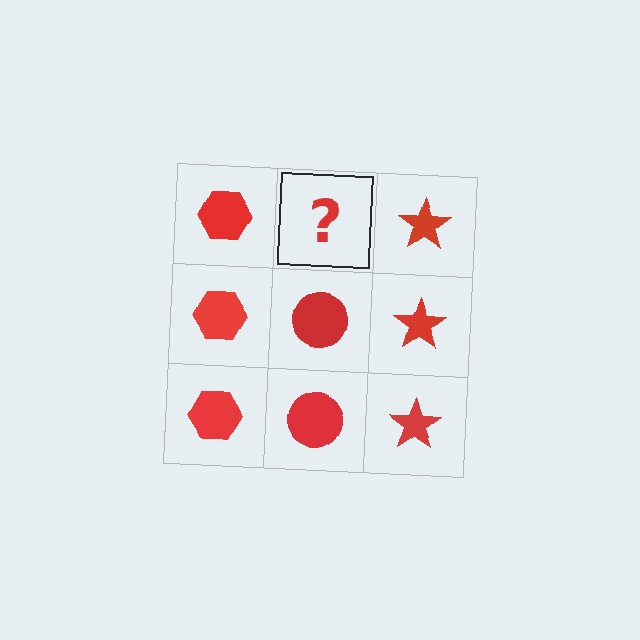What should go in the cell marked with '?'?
The missing cell should contain a red circle.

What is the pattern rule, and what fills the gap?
The rule is that each column has a consistent shape. The gap should be filled with a red circle.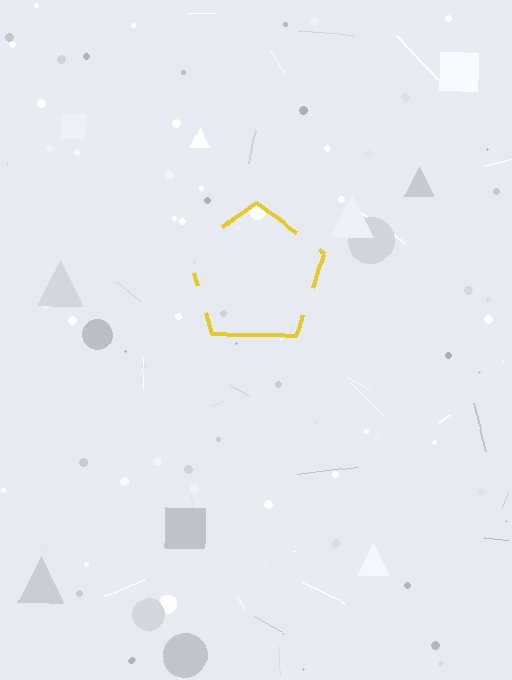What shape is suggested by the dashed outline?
The dashed outline suggests a pentagon.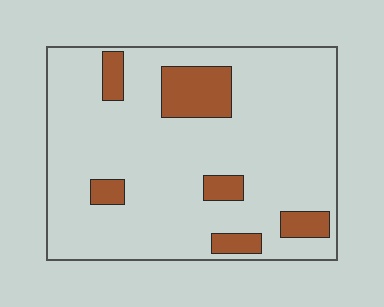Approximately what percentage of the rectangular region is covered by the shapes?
Approximately 15%.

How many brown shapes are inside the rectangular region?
6.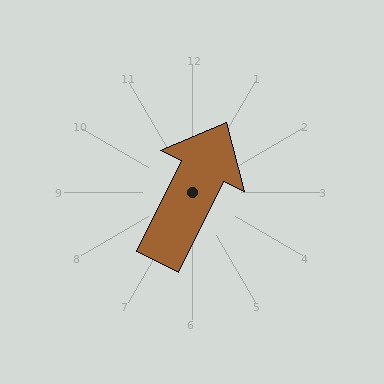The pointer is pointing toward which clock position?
Roughly 1 o'clock.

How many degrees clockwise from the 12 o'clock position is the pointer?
Approximately 26 degrees.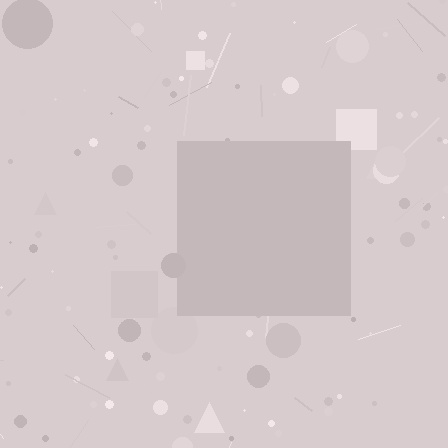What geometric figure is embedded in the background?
A square is embedded in the background.